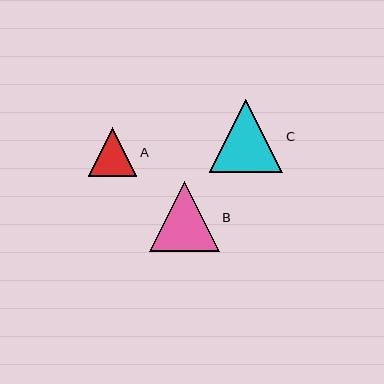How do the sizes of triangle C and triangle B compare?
Triangle C and triangle B are approximately the same size.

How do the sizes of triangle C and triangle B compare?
Triangle C and triangle B are approximately the same size.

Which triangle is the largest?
Triangle C is the largest with a size of approximately 73 pixels.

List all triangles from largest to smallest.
From largest to smallest: C, B, A.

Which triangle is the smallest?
Triangle A is the smallest with a size of approximately 48 pixels.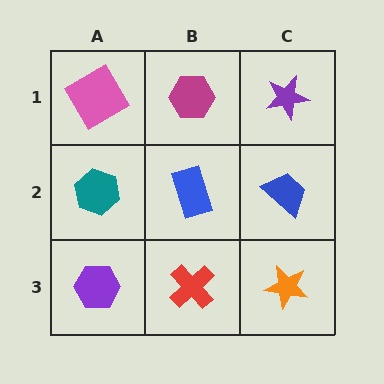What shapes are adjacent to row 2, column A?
A pink diamond (row 1, column A), a purple hexagon (row 3, column A), a blue rectangle (row 2, column B).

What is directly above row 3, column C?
A blue trapezoid.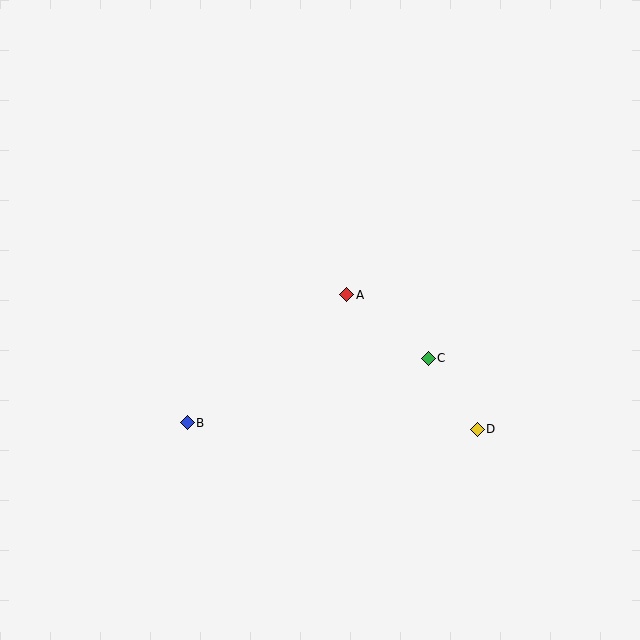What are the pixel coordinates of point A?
Point A is at (347, 295).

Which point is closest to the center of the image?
Point A at (347, 295) is closest to the center.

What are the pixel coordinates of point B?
Point B is at (187, 423).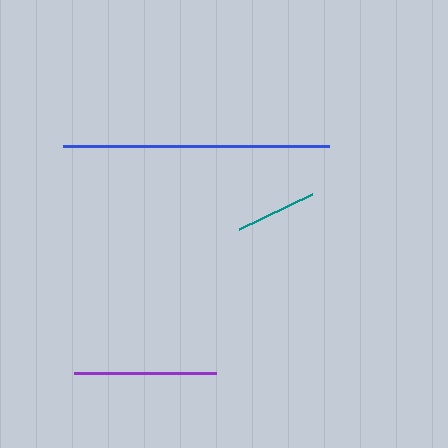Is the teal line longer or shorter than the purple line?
The purple line is longer than the teal line.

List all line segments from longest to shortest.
From longest to shortest: blue, purple, teal.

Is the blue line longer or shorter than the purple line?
The blue line is longer than the purple line.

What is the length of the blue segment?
The blue segment is approximately 265 pixels long.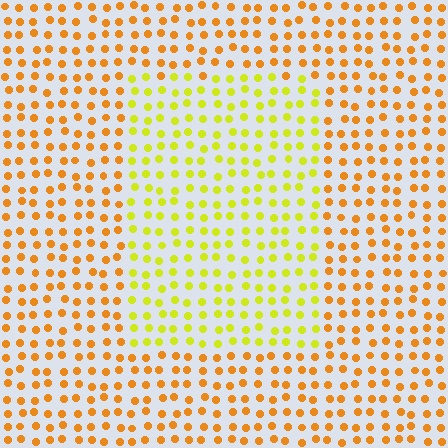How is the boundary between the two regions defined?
The boundary is defined purely by a slight shift in hue (about 36 degrees). Spacing, size, and orientation are identical on both sides.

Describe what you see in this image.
The image is filled with small orange elements in a uniform arrangement. A rectangle-shaped region is visible where the elements are tinted to a slightly different hue, forming a subtle color boundary.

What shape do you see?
I see a rectangle.